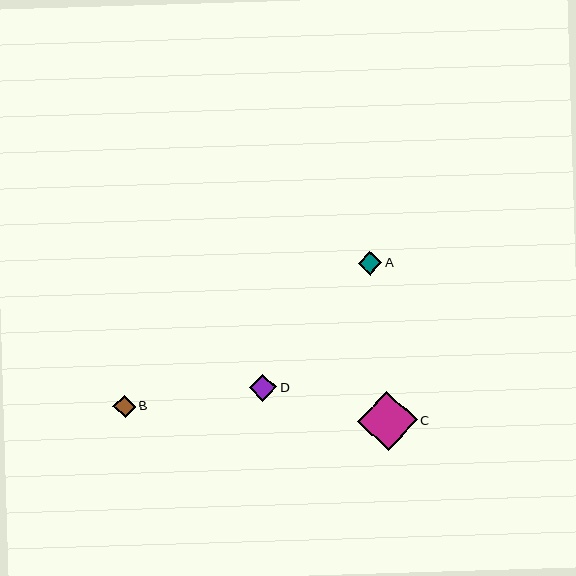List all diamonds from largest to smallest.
From largest to smallest: C, D, A, B.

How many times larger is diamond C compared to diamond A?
Diamond C is approximately 2.5 times the size of diamond A.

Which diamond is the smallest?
Diamond B is the smallest with a size of approximately 22 pixels.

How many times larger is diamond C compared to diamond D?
Diamond C is approximately 2.2 times the size of diamond D.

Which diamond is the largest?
Diamond C is the largest with a size of approximately 60 pixels.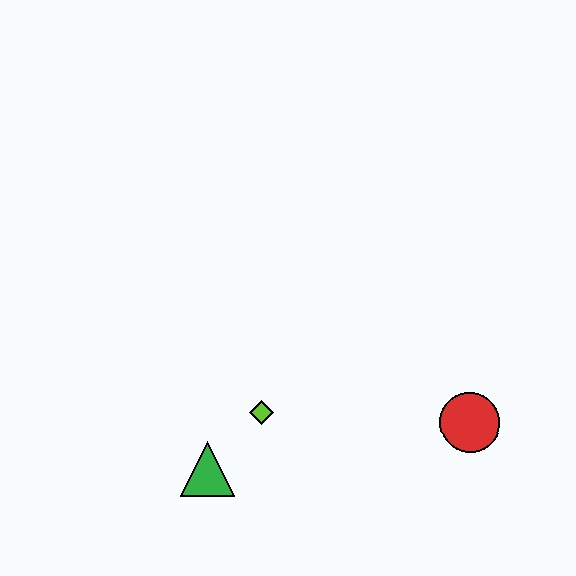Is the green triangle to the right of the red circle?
No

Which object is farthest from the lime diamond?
The red circle is farthest from the lime diamond.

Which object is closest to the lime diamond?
The green triangle is closest to the lime diamond.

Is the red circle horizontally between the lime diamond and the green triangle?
No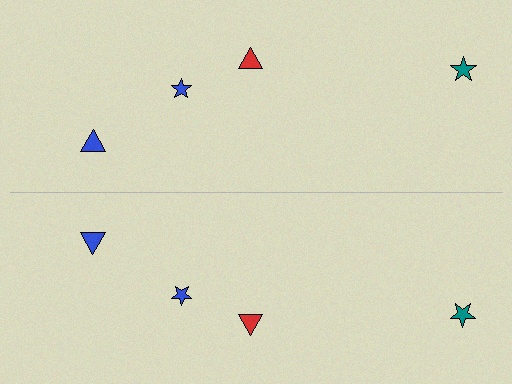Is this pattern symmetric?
Yes, this pattern has bilateral (reflection) symmetry.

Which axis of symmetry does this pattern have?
The pattern has a horizontal axis of symmetry running through the center of the image.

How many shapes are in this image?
There are 8 shapes in this image.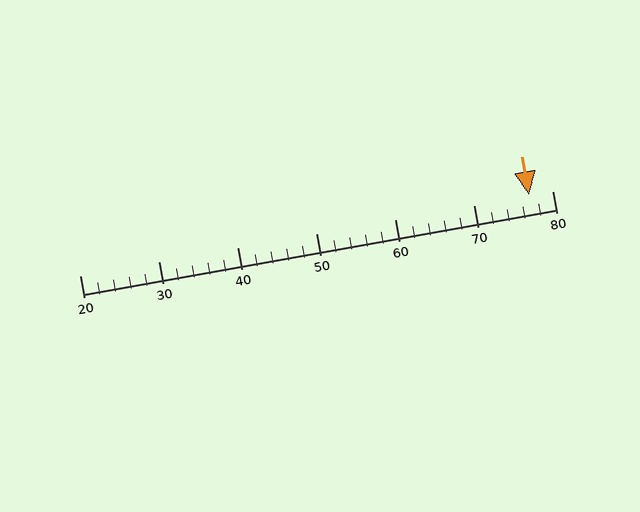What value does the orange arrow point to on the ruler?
The orange arrow points to approximately 77.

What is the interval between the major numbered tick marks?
The major tick marks are spaced 10 units apart.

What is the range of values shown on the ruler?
The ruler shows values from 20 to 80.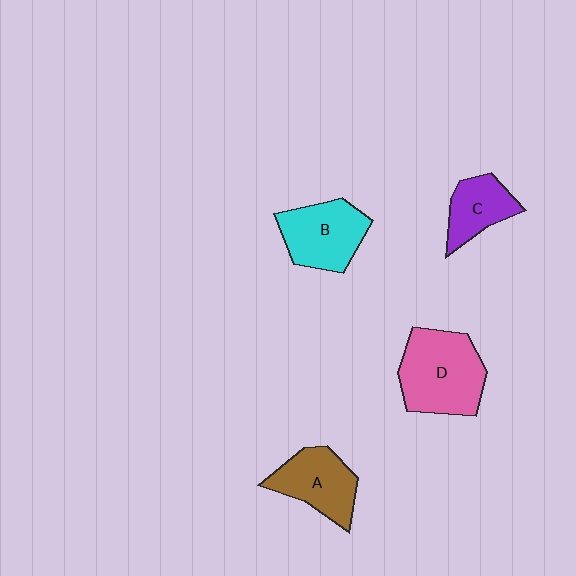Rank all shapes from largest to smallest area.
From largest to smallest: D (pink), B (cyan), A (brown), C (purple).